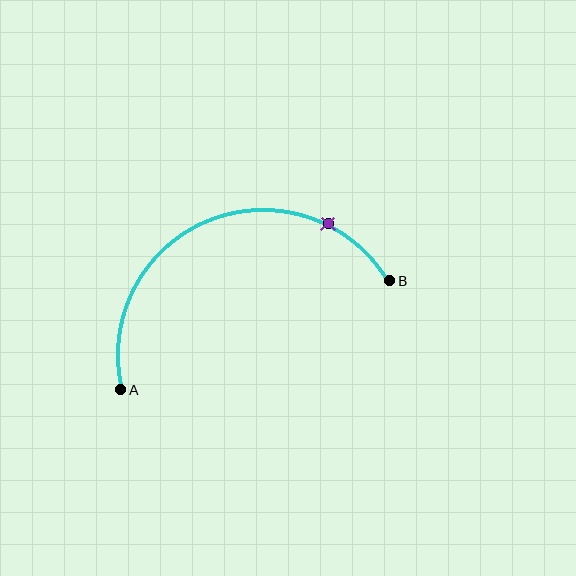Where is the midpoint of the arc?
The arc midpoint is the point on the curve farthest from the straight line joining A and B. It sits above that line.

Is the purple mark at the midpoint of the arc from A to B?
No. The purple mark lies on the arc but is closer to endpoint B. The arc midpoint would be at the point on the curve equidistant along the arc from both A and B.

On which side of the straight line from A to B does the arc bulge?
The arc bulges above the straight line connecting A and B.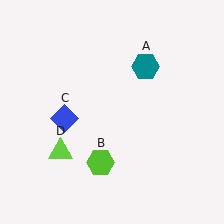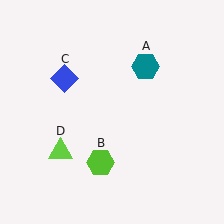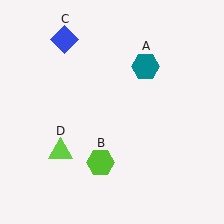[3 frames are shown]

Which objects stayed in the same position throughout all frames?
Teal hexagon (object A) and lime hexagon (object B) and lime triangle (object D) remained stationary.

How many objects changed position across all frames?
1 object changed position: blue diamond (object C).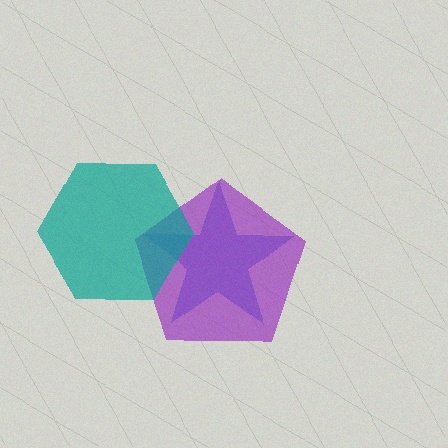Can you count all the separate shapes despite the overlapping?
Yes, there are 3 separate shapes.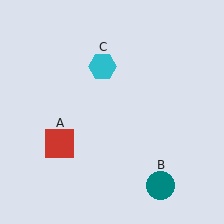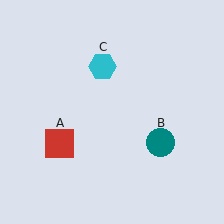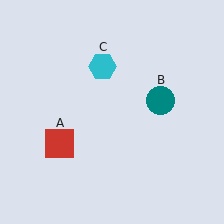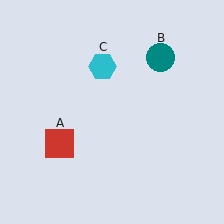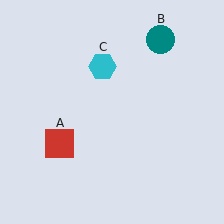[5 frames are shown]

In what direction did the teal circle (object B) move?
The teal circle (object B) moved up.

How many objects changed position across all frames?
1 object changed position: teal circle (object B).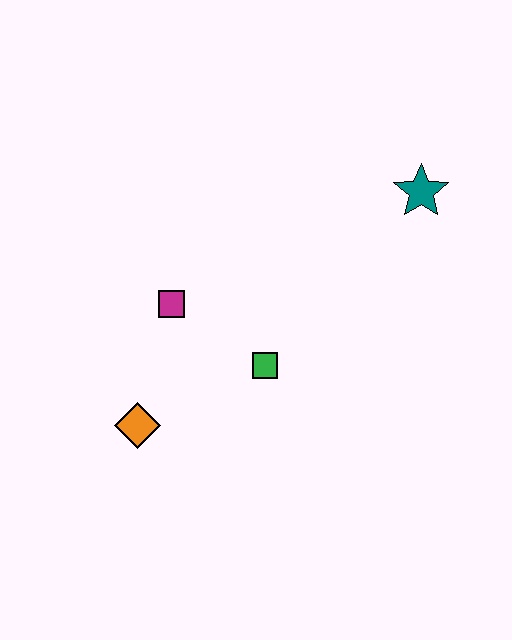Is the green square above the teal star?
No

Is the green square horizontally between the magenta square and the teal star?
Yes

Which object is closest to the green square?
The magenta square is closest to the green square.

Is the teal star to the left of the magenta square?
No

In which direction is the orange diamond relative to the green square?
The orange diamond is to the left of the green square.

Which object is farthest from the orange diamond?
The teal star is farthest from the orange diamond.